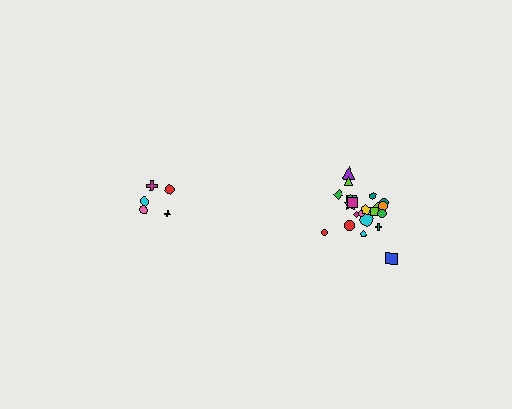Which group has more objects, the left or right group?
The right group.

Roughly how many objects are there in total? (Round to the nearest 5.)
Roughly 25 objects in total.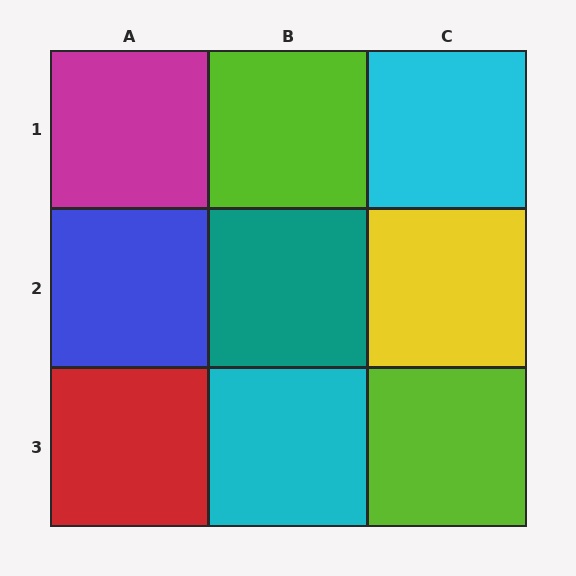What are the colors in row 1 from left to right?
Magenta, lime, cyan.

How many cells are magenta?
1 cell is magenta.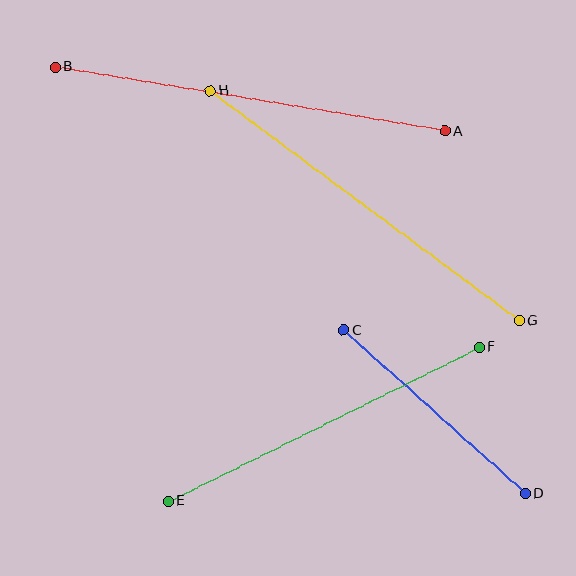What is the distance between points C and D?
The distance is approximately 244 pixels.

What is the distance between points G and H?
The distance is approximately 385 pixels.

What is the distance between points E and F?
The distance is approximately 347 pixels.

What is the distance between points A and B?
The distance is approximately 395 pixels.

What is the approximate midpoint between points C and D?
The midpoint is at approximately (435, 412) pixels.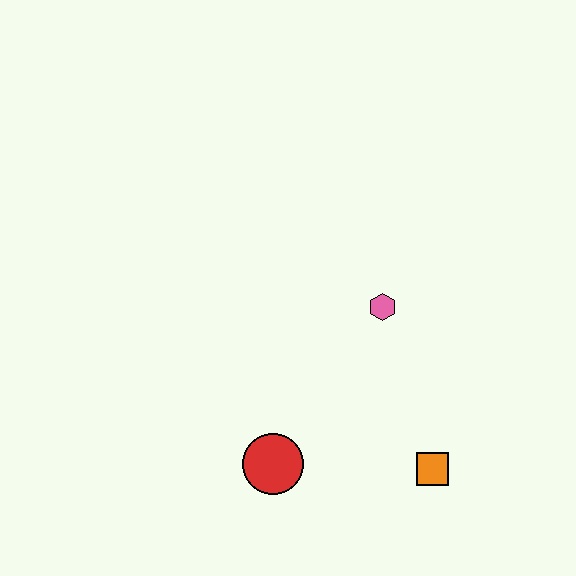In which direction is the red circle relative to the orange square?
The red circle is to the left of the orange square.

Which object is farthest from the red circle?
The pink hexagon is farthest from the red circle.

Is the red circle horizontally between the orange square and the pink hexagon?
No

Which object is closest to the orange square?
The red circle is closest to the orange square.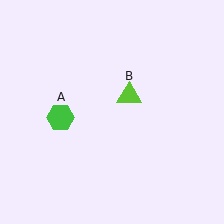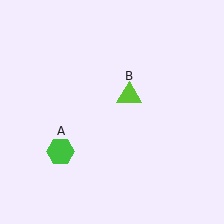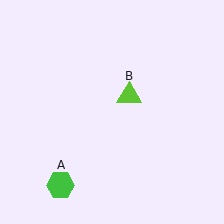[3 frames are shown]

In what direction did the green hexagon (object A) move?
The green hexagon (object A) moved down.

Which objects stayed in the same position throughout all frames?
Lime triangle (object B) remained stationary.